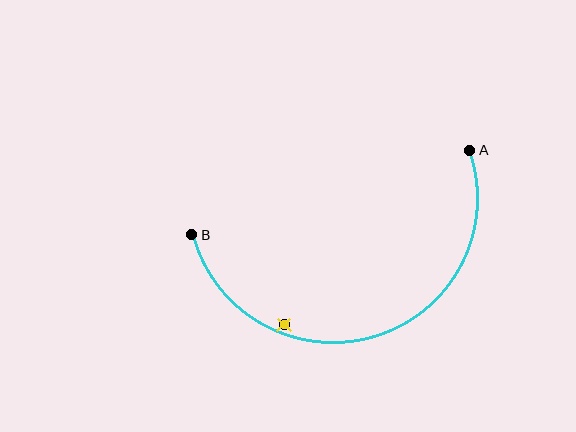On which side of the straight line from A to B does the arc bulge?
The arc bulges below the straight line connecting A and B.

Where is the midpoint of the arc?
The arc midpoint is the point on the curve farthest from the straight line joining A and B. It sits below that line.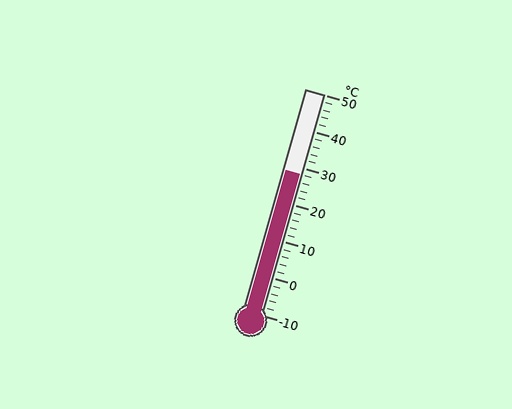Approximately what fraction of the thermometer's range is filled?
The thermometer is filled to approximately 65% of its range.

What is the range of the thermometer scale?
The thermometer scale ranges from -10°C to 50°C.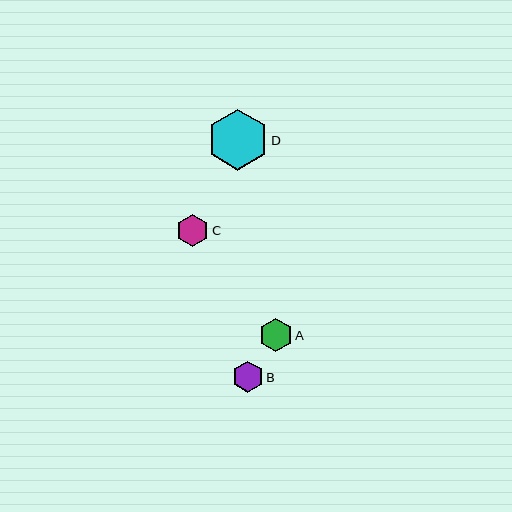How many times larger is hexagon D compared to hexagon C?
Hexagon D is approximately 1.9 times the size of hexagon C.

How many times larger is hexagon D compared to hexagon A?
Hexagon D is approximately 1.8 times the size of hexagon A.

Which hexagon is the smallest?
Hexagon B is the smallest with a size of approximately 31 pixels.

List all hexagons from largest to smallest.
From largest to smallest: D, A, C, B.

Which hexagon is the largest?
Hexagon D is the largest with a size of approximately 61 pixels.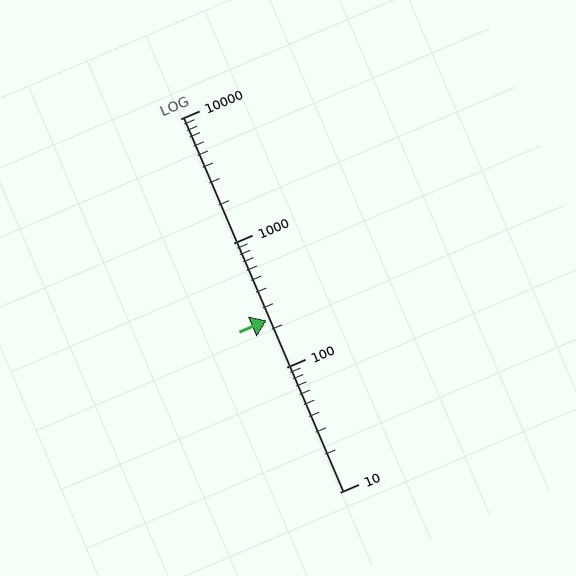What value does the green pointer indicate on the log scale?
The pointer indicates approximately 240.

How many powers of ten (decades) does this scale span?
The scale spans 3 decades, from 10 to 10000.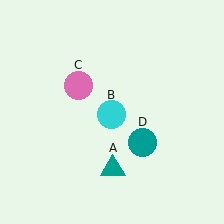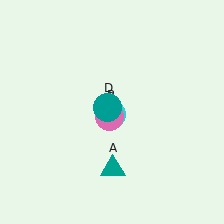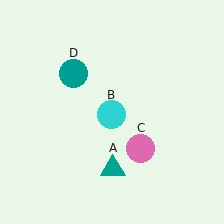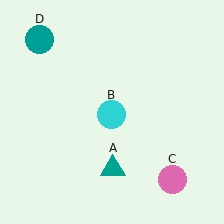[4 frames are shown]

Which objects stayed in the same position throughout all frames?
Teal triangle (object A) and cyan circle (object B) remained stationary.